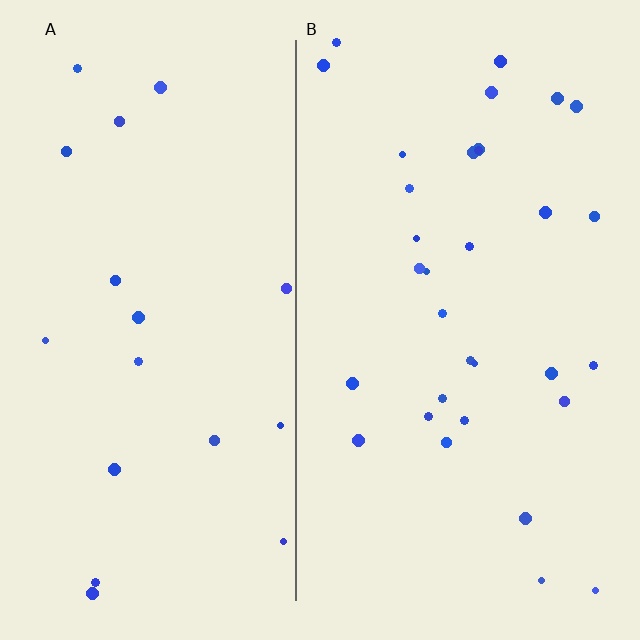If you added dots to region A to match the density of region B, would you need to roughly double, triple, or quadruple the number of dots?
Approximately double.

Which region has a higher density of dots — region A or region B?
B (the right).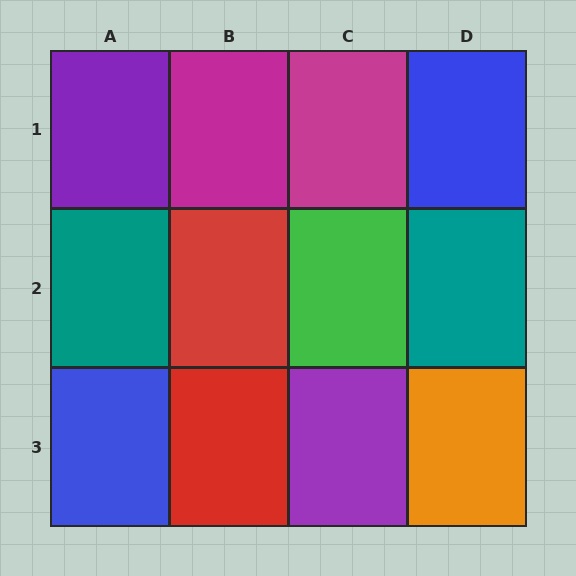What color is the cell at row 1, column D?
Blue.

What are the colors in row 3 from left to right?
Blue, red, purple, orange.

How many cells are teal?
2 cells are teal.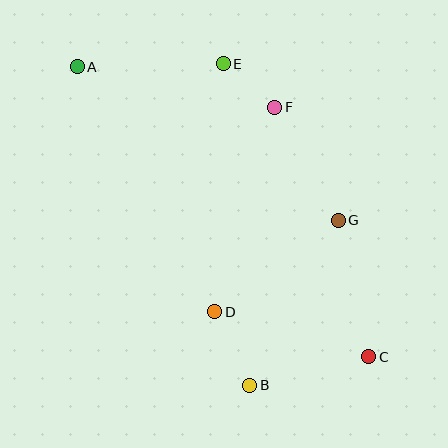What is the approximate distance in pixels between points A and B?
The distance between A and B is approximately 362 pixels.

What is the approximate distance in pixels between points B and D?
The distance between B and D is approximately 81 pixels.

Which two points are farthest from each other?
Points A and C are farthest from each other.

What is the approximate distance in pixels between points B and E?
The distance between B and E is approximately 323 pixels.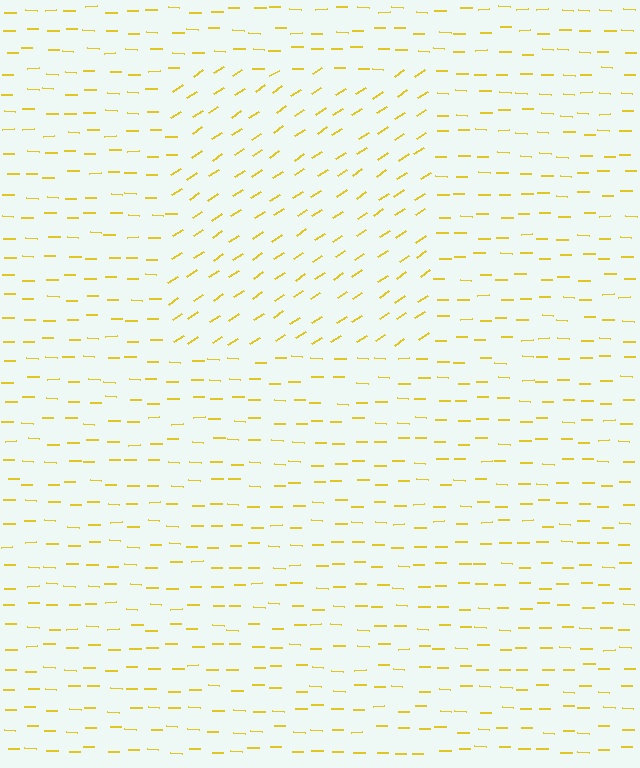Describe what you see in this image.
The image is filled with small yellow line segments. A rectangle region in the image has lines oriented differently from the surrounding lines, creating a visible texture boundary.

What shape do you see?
I see a rectangle.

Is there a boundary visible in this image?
Yes, there is a texture boundary formed by a change in line orientation.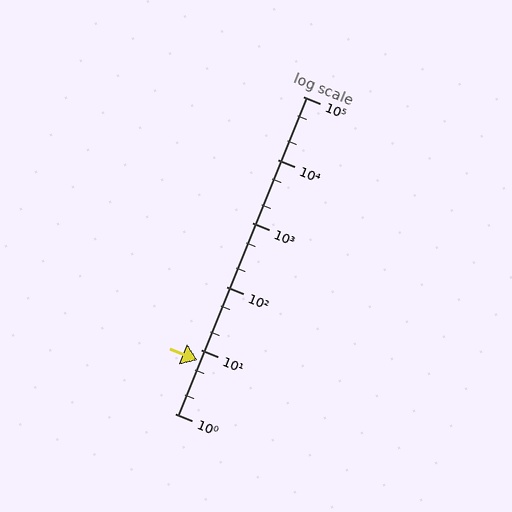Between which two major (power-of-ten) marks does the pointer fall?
The pointer is between 1 and 10.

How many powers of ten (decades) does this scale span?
The scale spans 5 decades, from 1 to 100000.